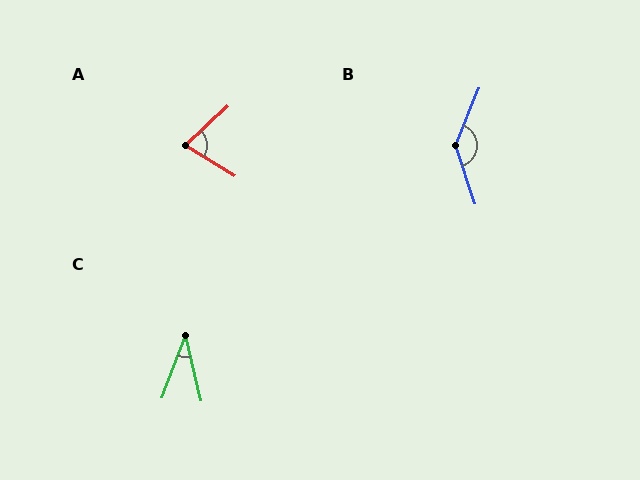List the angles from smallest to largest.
C (34°), A (74°), B (140°).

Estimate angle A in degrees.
Approximately 74 degrees.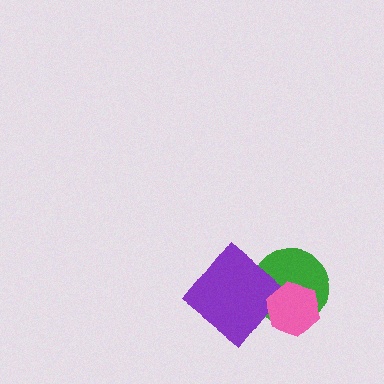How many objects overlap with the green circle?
2 objects overlap with the green circle.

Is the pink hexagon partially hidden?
No, no other shape covers it.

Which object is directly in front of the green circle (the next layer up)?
The purple diamond is directly in front of the green circle.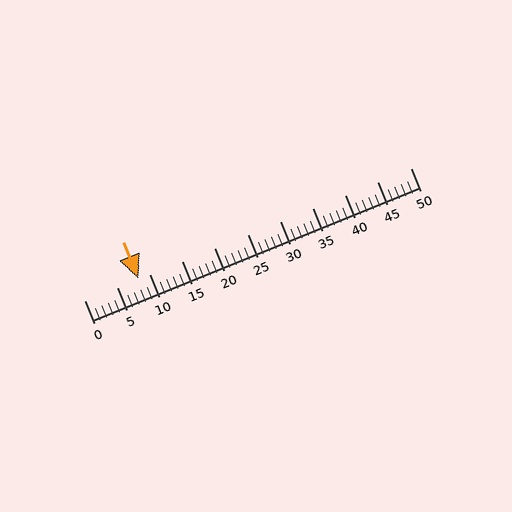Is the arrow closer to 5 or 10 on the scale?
The arrow is closer to 10.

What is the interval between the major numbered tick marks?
The major tick marks are spaced 5 units apart.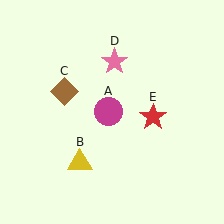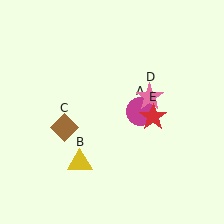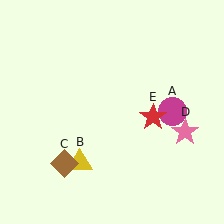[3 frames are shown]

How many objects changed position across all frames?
3 objects changed position: magenta circle (object A), brown diamond (object C), pink star (object D).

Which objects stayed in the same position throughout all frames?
Yellow triangle (object B) and red star (object E) remained stationary.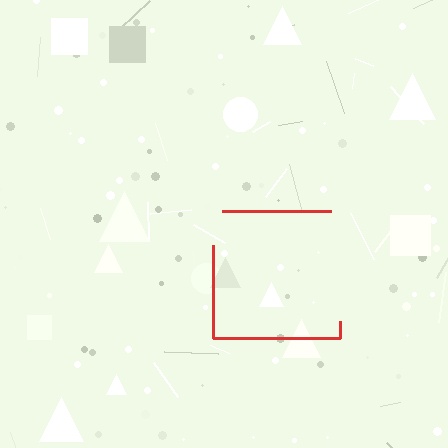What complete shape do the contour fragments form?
The contour fragments form a square.